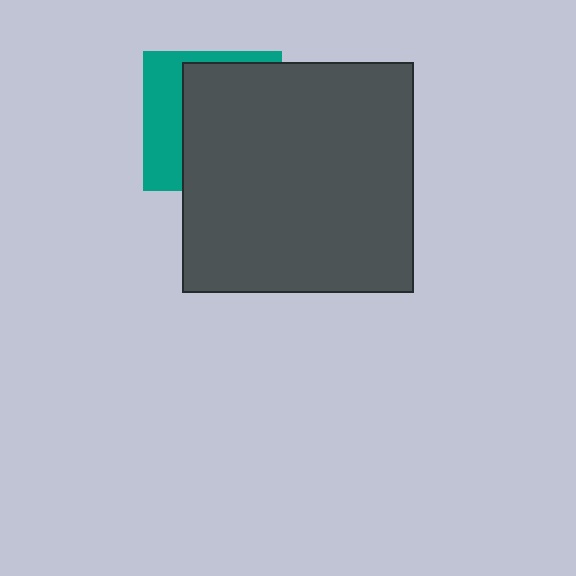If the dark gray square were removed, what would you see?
You would see the complete teal square.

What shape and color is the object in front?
The object in front is a dark gray square.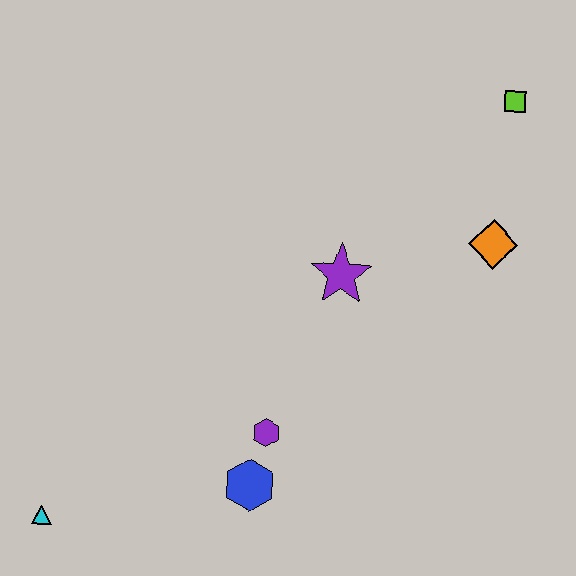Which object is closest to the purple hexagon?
The blue hexagon is closest to the purple hexagon.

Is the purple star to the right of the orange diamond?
No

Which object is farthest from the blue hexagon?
The lime square is farthest from the blue hexagon.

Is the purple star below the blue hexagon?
No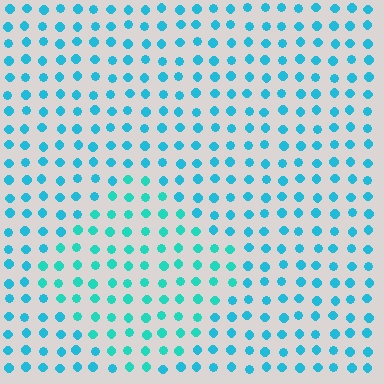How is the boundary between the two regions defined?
The boundary is defined purely by a slight shift in hue (about 20 degrees). Spacing, size, and orientation are identical on both sides.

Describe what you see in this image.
The image is filled with small cyan elements in a uniform arrangement. A diamond-shaped region is visible where the elements are tinted to a slightly different hue, forming a subtle color boundary.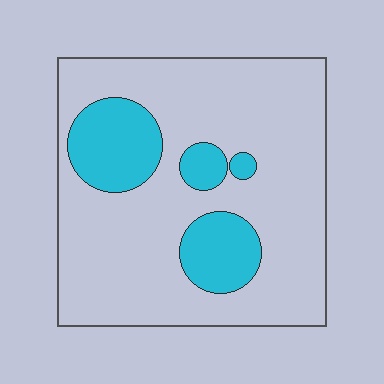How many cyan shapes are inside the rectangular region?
4.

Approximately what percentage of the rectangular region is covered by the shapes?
Approximately 20%.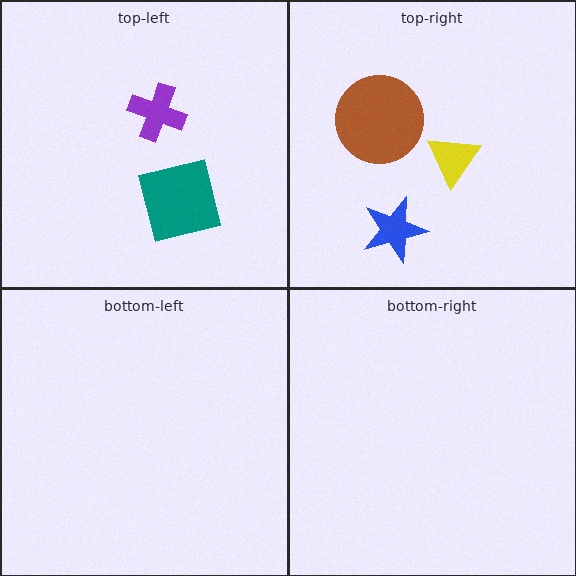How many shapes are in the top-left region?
2.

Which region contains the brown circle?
The top-right region.